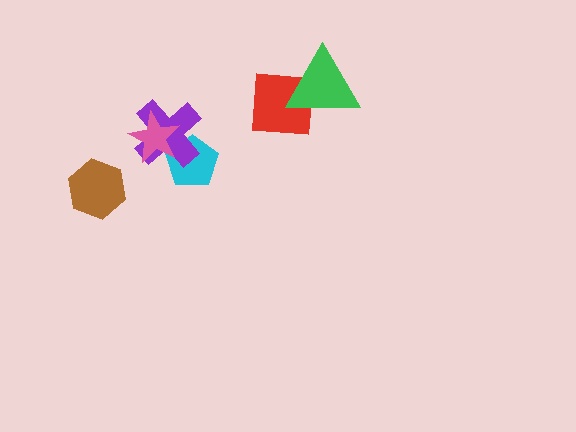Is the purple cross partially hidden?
Yes, it is partially covered by another shape.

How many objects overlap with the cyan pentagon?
2 objects overlap with the cyan pentagon.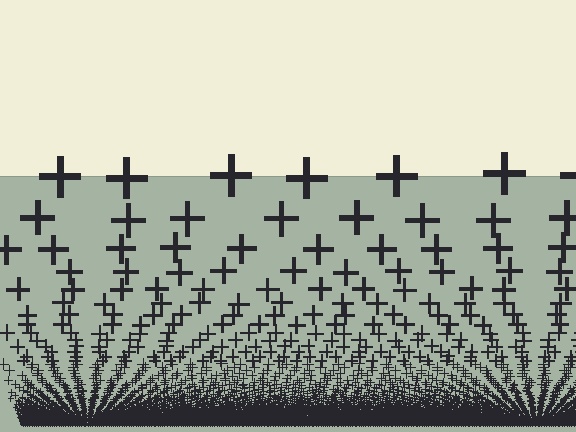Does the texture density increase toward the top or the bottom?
Density increases toward the bottom.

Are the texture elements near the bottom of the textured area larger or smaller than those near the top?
Smaller. The gradient is inverted — elements near the bottom are smaller and denser.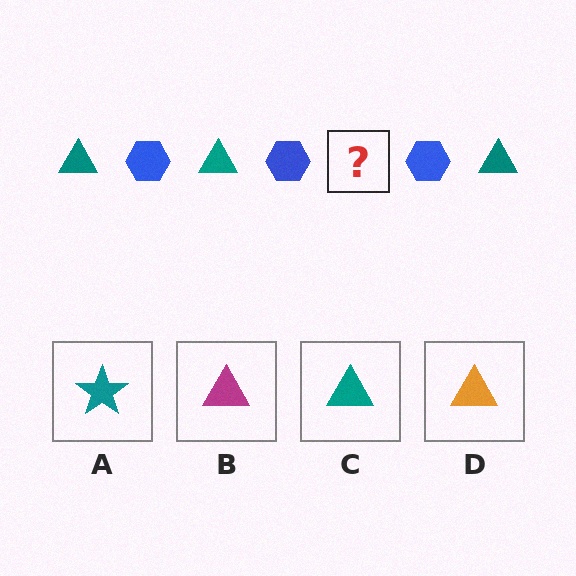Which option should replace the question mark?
Option C.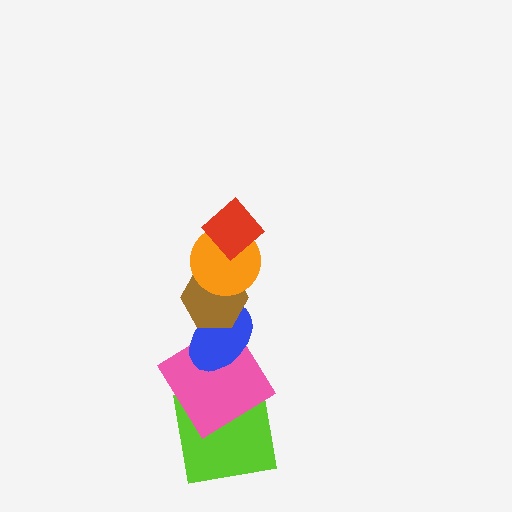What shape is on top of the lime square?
The pink diamond is on top of the lime square.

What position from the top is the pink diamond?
The pink diamond is 5th from the top.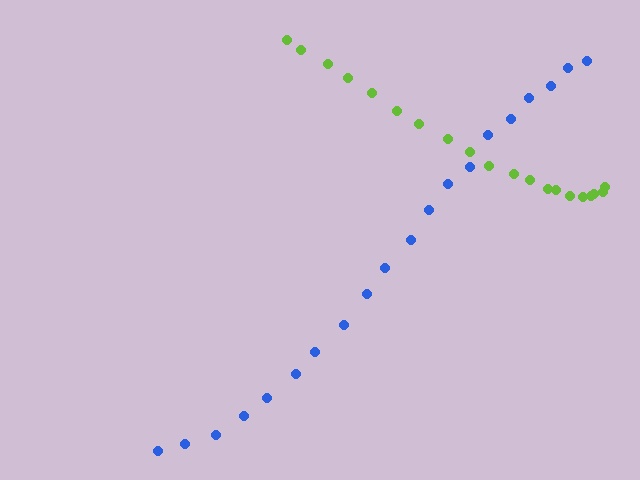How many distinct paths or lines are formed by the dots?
There are 2 distinct paths.